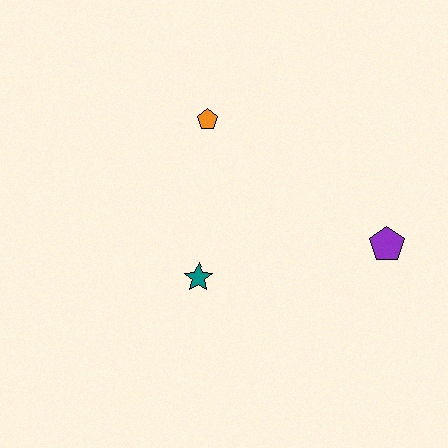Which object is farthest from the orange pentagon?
The purple pentagon is farthest from the orange pentagon.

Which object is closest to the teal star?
The orange pentagon is closest to the teal star.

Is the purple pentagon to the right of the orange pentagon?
Yes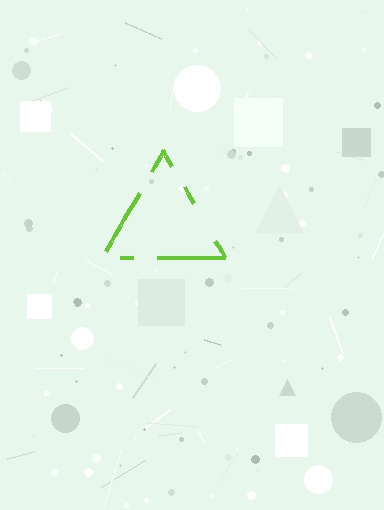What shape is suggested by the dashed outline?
The dashed outline suggests a triangle.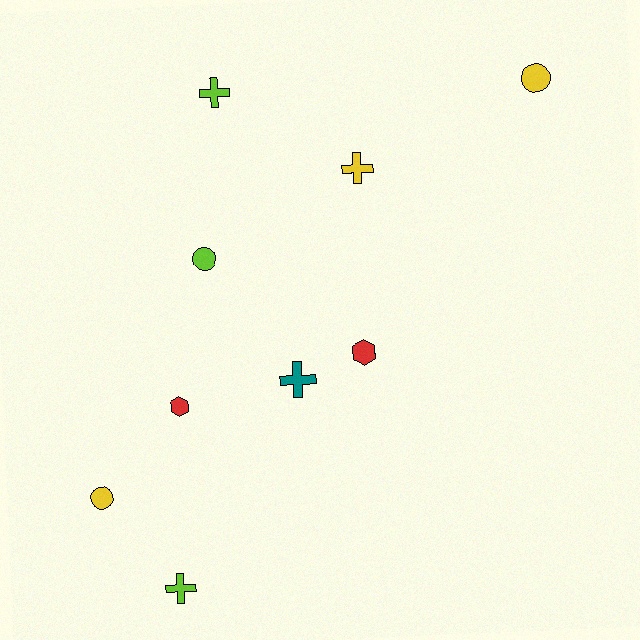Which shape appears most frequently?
Cross, with 4 objects.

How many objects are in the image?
There are 9 objects.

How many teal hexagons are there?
There are no teal hexagons.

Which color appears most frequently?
Yellow, with 3 objects.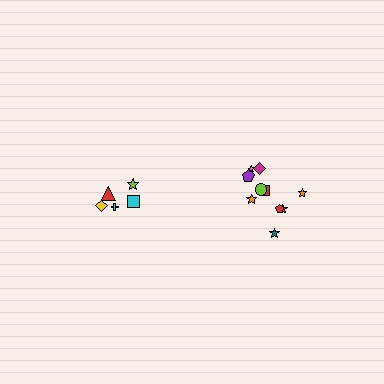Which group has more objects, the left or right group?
The right group.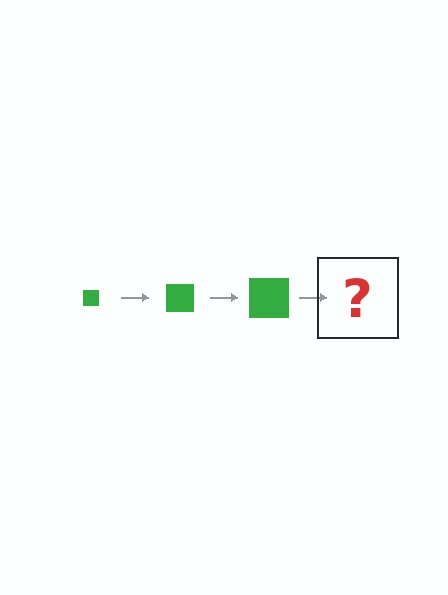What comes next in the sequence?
The next element should be a green square, larger than the previous one.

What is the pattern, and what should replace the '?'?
The pattern is that the square gets progressively larger each step. The '?' should be a green square, larger than the previous one.